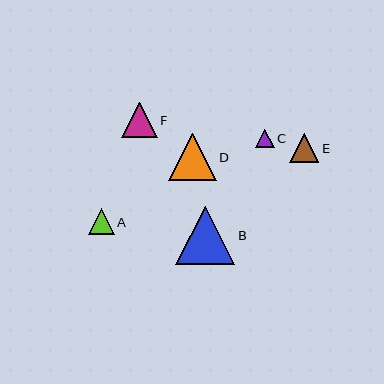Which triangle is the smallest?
Triangle C is the smallest with a size of approximately 19 pixels.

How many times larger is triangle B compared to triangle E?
Triangle B is approximately 2.0 times the size of triangle E.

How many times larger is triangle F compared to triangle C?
Triangle F is approximately 1.9 times the size of triangle C.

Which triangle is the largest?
Triangle B is the largest with a size of approximately 59 pixels.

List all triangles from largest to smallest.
From largest to smallest: B, D, F, E, A, C.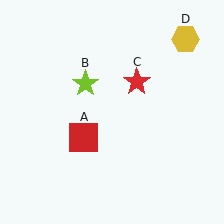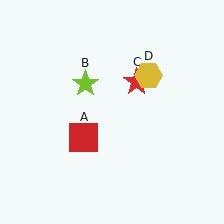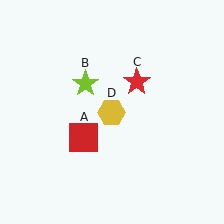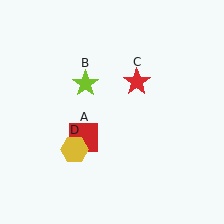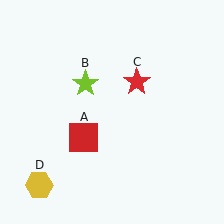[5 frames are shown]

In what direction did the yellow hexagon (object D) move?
The yellow hexagon (object D) moved down and to the left.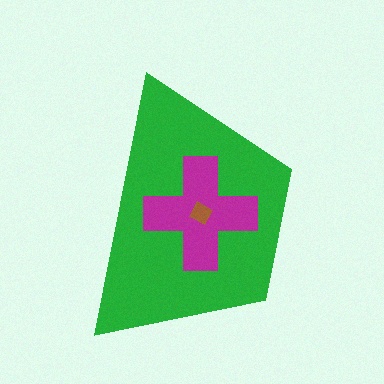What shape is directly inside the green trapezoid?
The magenta cross.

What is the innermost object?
The brown diamond.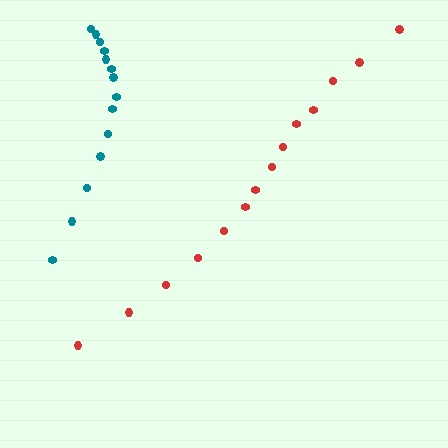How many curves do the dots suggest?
There are 2 distinct paths.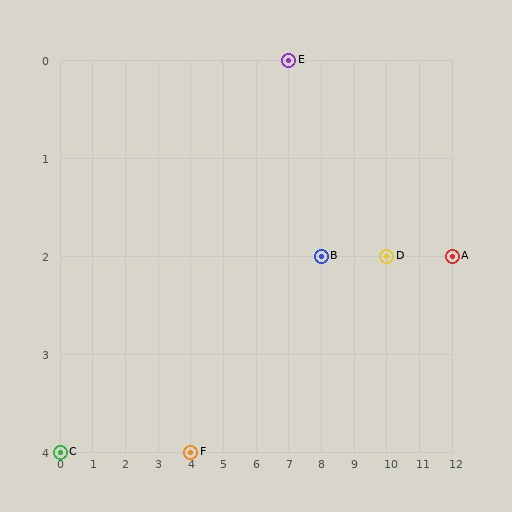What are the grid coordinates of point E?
Point E is at grid coordinates (7, 0).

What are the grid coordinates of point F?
Point F is at grid coordinates (4, 4).